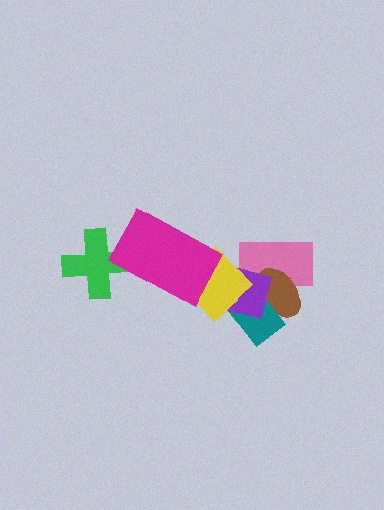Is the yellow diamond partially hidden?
Yes, it is partially covered by another shape.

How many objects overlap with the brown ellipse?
3 objects overlap with the brown ellipse.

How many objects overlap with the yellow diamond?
3 objects overlap with the yellow diamond.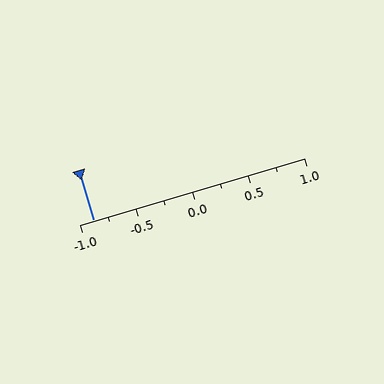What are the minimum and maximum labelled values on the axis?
The axis runs from -1.0 to 1.0.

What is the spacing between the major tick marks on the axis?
The major ticks are spaced 0.5 apart.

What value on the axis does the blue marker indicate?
The marker indicates approximately -0.88.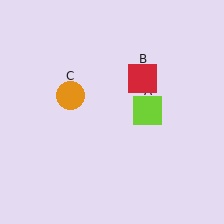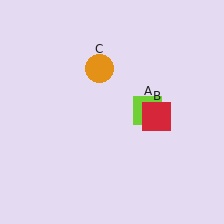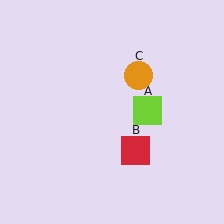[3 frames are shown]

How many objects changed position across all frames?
2 objects changed position: red square (object B), orange circle (object C).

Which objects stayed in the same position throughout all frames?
Lime square (object A) remained stationary.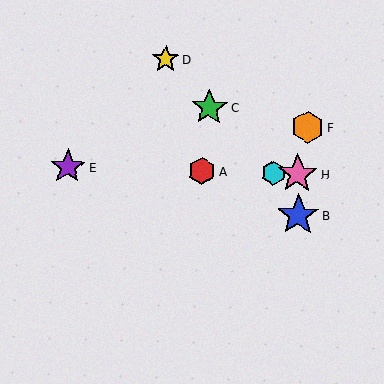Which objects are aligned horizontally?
Objects A, E, G, H are aligned horizontally.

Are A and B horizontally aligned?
No, A is at y≈171 and B is at y≈215.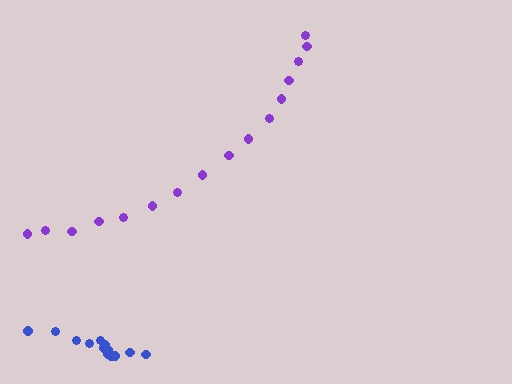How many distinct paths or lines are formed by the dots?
There are 2 distinct paths.